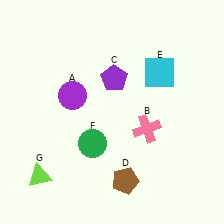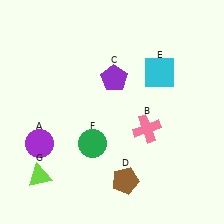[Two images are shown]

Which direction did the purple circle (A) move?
The purple circle (A) moved down.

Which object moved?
The purple circle (A) moved down.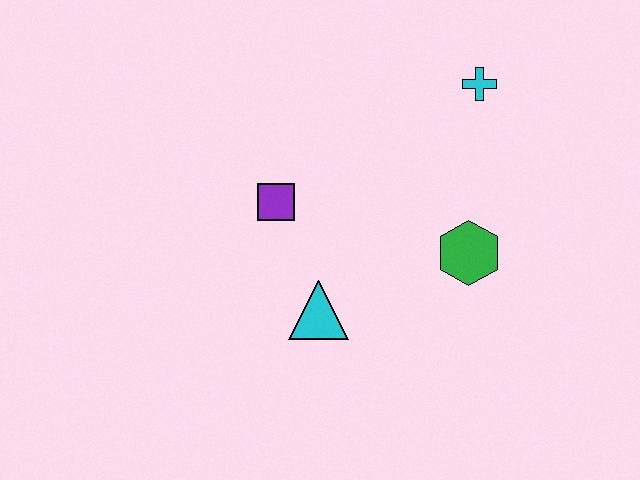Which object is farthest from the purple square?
The cyan cross is farthest from the purple square.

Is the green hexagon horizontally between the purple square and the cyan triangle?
No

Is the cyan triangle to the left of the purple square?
No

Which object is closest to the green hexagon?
The cyan triangle is closest to the green hexagon.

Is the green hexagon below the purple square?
Yes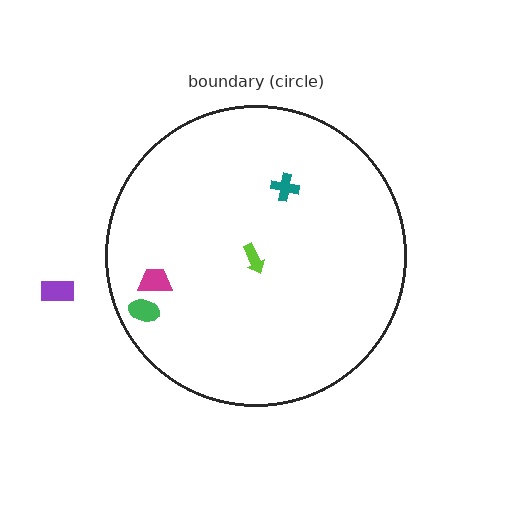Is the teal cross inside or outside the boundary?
Inside.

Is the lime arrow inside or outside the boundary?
Inside.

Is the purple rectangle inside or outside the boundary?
Outside.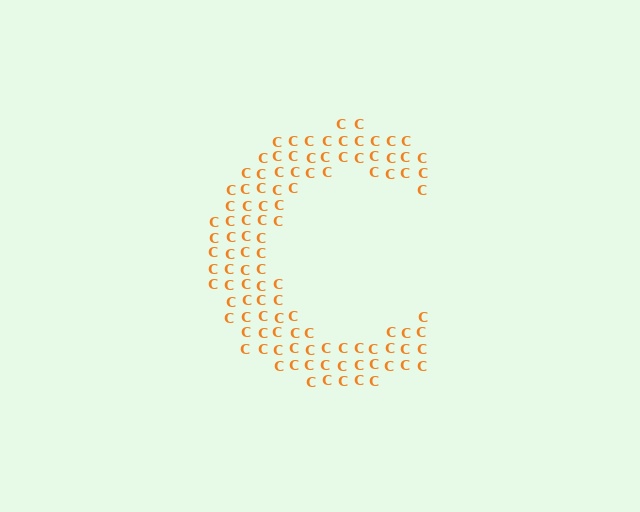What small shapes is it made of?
It is made of small letter C's.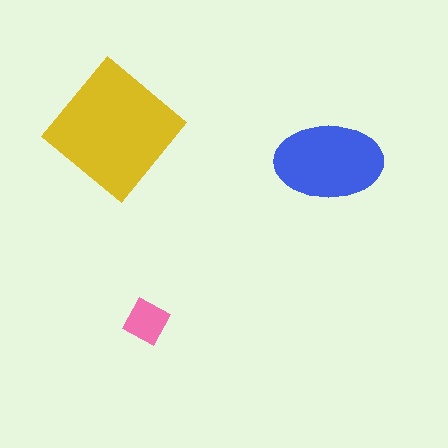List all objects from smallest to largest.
The pink diamond, the blue ellipse, the yellow diamond.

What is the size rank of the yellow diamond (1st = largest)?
1st.